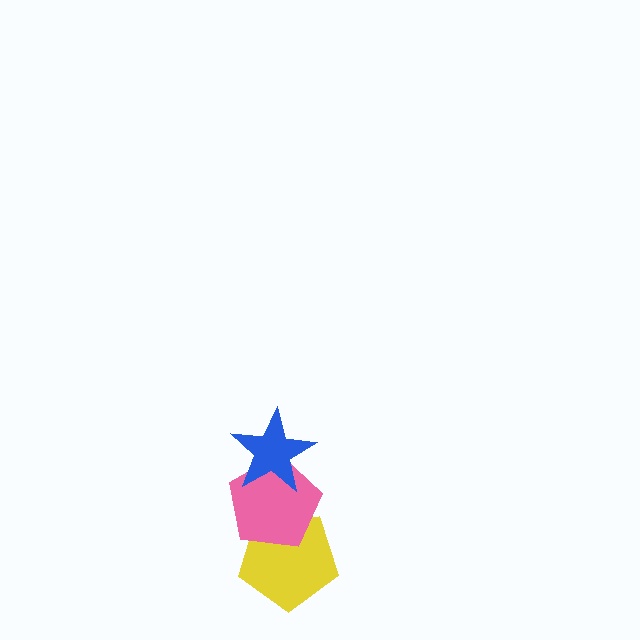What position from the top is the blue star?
The blue star is 1st from the top.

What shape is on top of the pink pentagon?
The blue star is on top of the pink pentagon.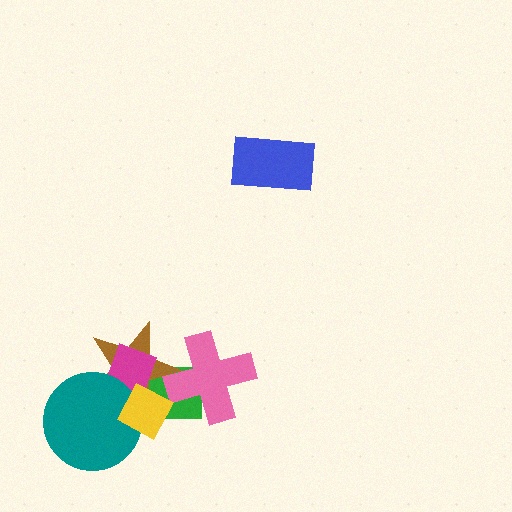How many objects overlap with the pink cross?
2 objects overlap with the pink cross.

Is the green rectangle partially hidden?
Yes, it is partially covered by another shape.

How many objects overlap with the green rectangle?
5 objects overlap with the green rectangle.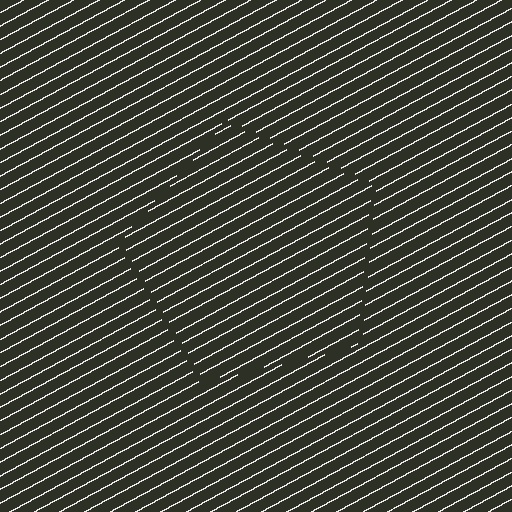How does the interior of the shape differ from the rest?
The interior of the shape contains the same grating, shifted by half a period — the contour is defined by the phase discontinuity where line-ends from the inner and outer gratings abut.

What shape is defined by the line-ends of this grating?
An illusory pentagon. The interior of the shape contains the same grating, shifted by half a period — the contour is defined by the phase discontinuity where line-ends from the inner and outer gratings abut.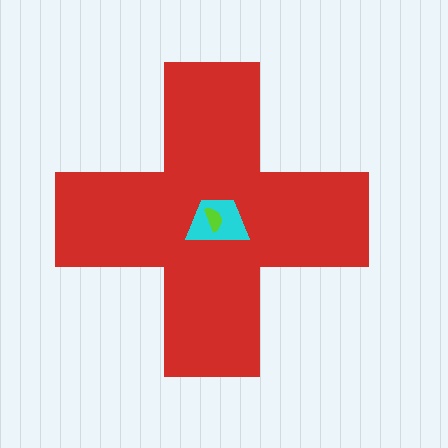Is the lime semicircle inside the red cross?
Yes.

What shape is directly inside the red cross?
The cyan trapezoid.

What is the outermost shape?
The red cross.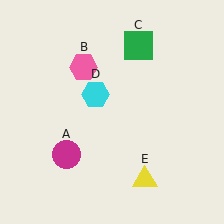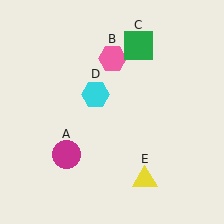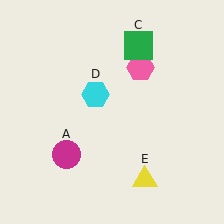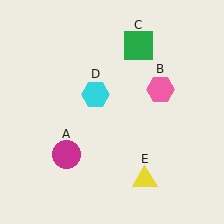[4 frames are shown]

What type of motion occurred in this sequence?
The pink hexagon (object B) rotated clockwise around the center of the scene.